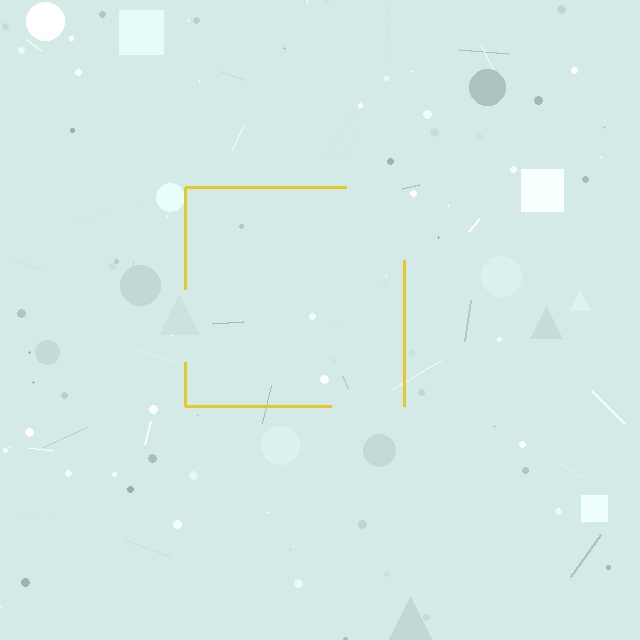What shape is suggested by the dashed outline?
The dashed outline suggests a square.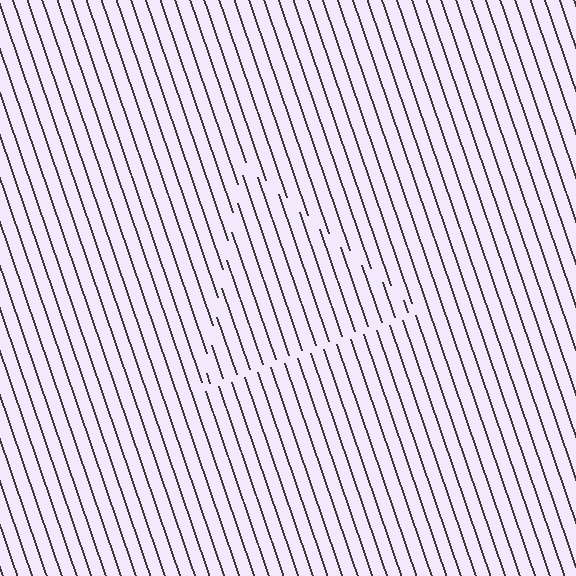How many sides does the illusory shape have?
3 sides — the line-ends trace a triangle.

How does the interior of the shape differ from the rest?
The interior of the shape contains the same grating, shifted by half a period — the contour is defined by the phase discontinuity where line-ends from the inner and outer gratings abut.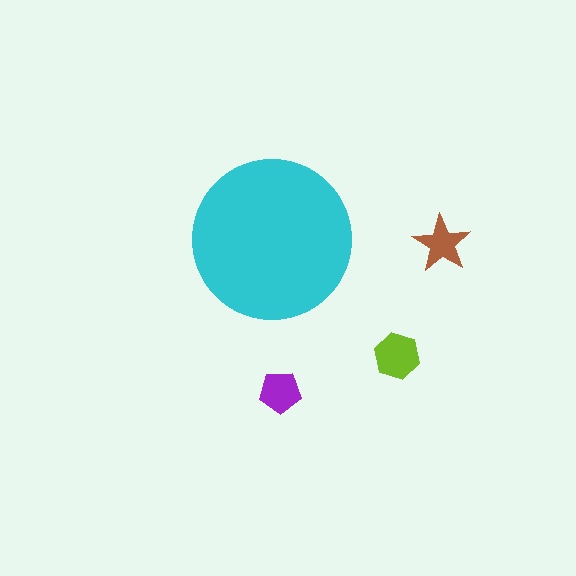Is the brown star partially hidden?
No, the brown star is fully visible.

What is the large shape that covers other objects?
A cyan circle.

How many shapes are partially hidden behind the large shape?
0 shapes are partially hidden.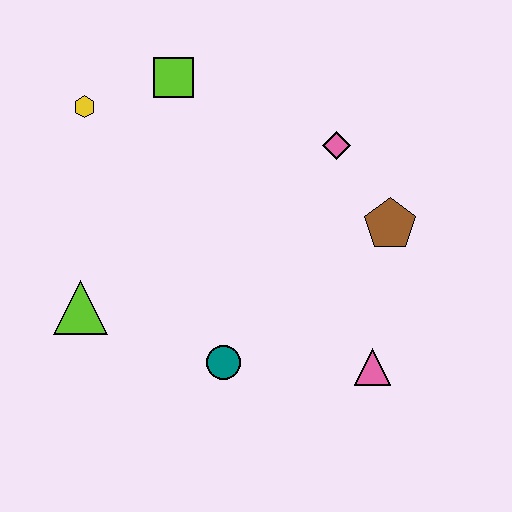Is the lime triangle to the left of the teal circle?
Yes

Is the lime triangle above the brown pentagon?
No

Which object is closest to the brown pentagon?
The pink diamond is closest to the brown pentagon.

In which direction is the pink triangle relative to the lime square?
The pink triangle is below the lime square.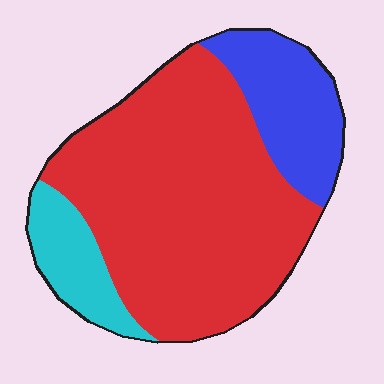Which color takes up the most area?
Red, at roughly 70%.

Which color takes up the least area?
Cyan, at roughly 10%.